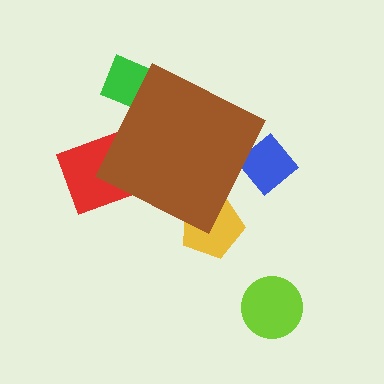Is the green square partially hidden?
Yes, the green square is partially hidden behind the brown diamond.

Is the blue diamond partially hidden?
Yes, the blue diamond is partially hidden behind the brown diamond.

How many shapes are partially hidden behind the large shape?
4 shapes are partially hidden.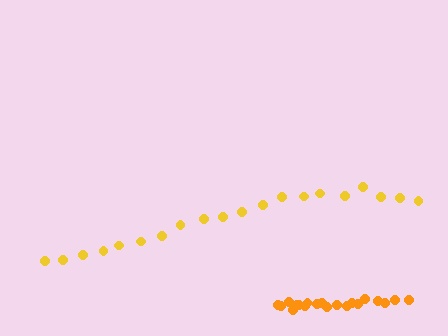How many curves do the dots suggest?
There are 2 distinct paths.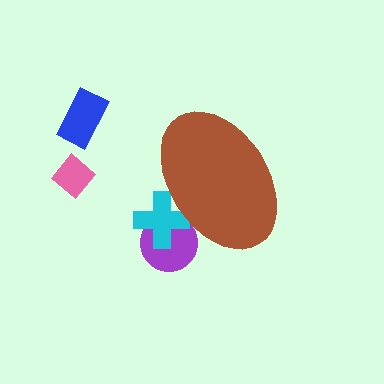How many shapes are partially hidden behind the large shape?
2 shapes are partially hidden.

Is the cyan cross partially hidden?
Yes, the cyan cross is partially hidden behind the brown ellipse.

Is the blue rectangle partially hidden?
No, the blue rectangle is fully visible.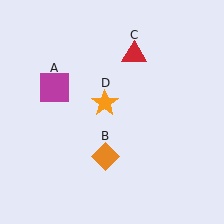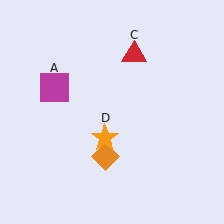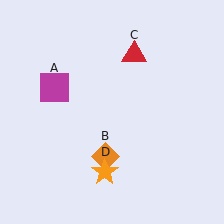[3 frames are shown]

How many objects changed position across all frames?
1 object changed position: orange star (object D).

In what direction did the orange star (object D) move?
The orange star (object D) moved down.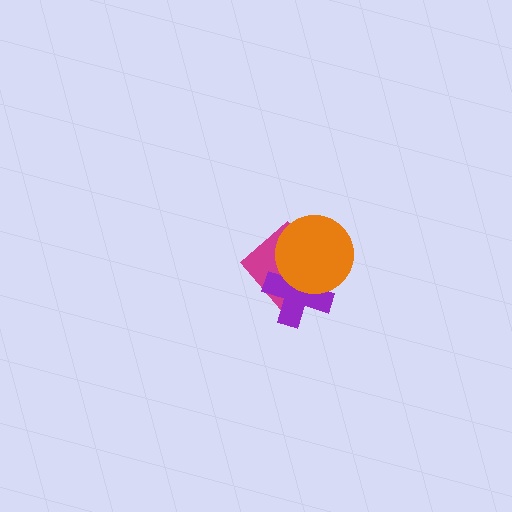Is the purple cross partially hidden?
Yes, it is partially covered by another shape.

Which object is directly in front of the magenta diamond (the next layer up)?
The purple cross is directly in front of the magenta diamond.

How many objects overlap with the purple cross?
2 objects overlap with the purple cross.